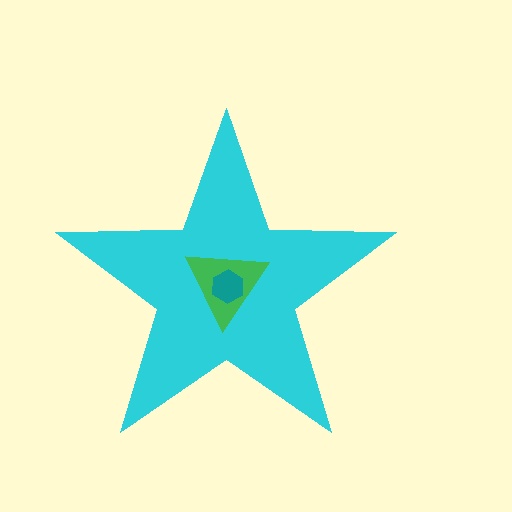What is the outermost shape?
The cyan star.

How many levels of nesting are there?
3.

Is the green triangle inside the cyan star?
Yes.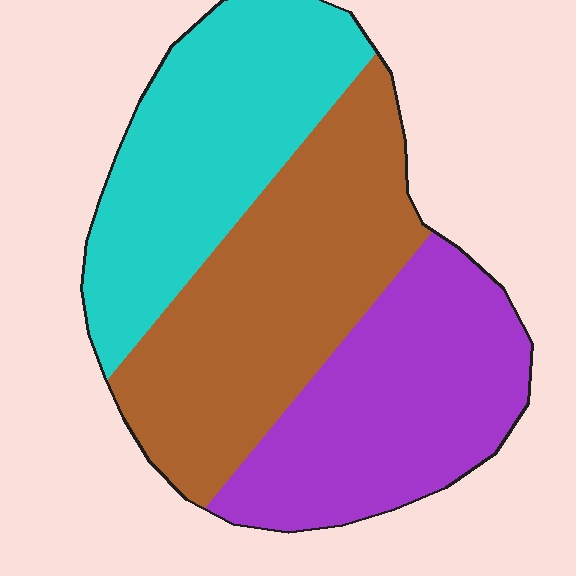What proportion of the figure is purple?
Purple takes up about one third (1/3) of the figure.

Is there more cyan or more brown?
Brown.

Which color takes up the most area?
Brown, at roughly 35%.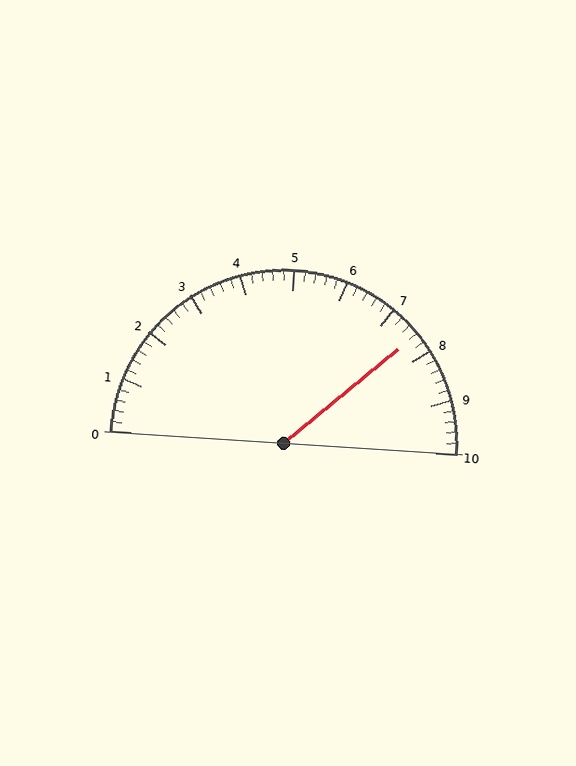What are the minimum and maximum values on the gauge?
The gauge ranges from 0 to 10.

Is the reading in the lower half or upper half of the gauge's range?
The reading is in the upper half of the range (0 to 10).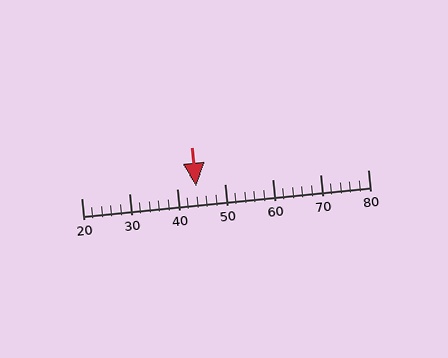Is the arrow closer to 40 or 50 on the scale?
The arrow is closer to 40.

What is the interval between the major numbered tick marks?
The major tick marks are spaced 10 units apart.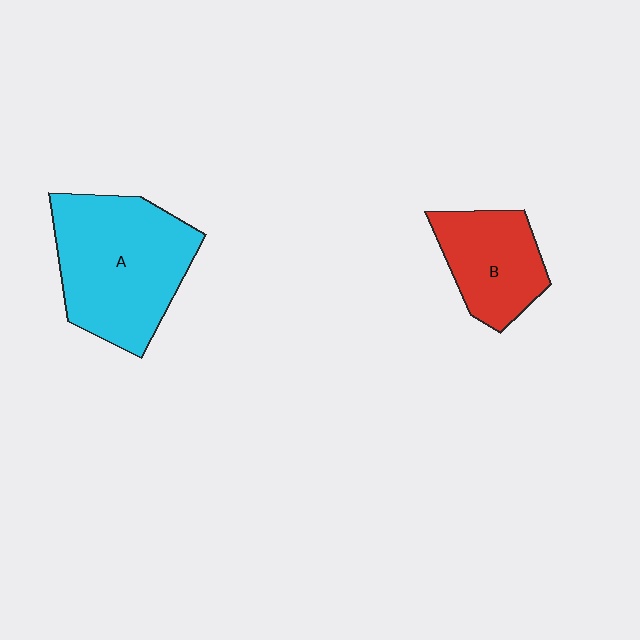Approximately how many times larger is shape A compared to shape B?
Approximately 1.7 times.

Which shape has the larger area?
Shape A (cyan).